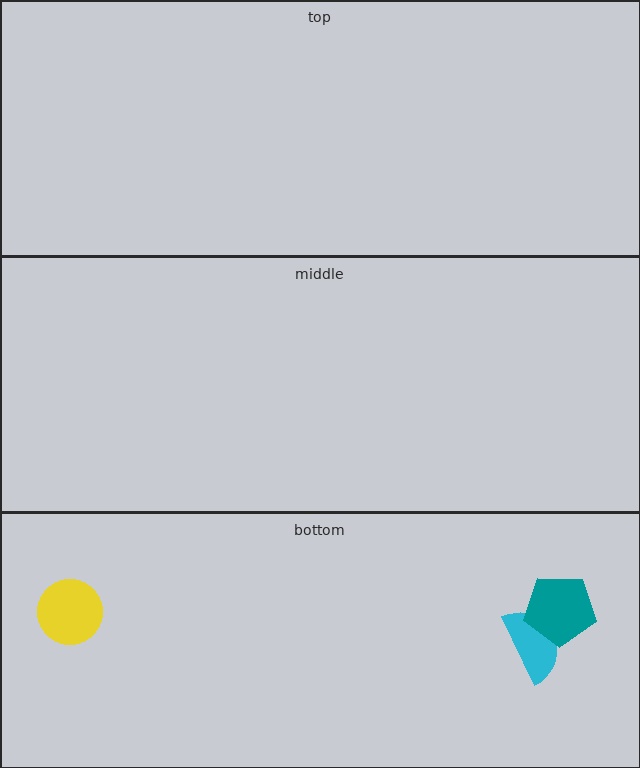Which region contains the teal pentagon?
The bottom region.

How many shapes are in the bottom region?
3.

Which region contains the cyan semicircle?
The bottom region.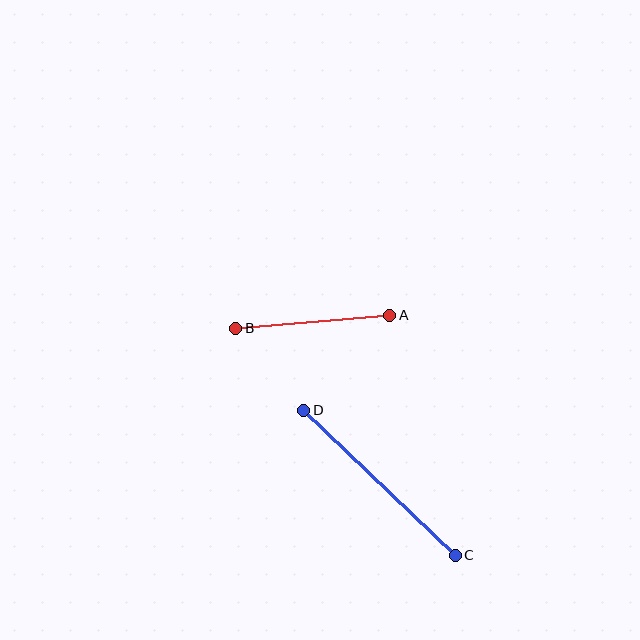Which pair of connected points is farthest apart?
Points C and D are farthest apart.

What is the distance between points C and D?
The distance is approximately 209 pixels.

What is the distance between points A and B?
The distance is approximately 155 pixels.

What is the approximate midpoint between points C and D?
The midpoint is at approximately (379, 483) pixels.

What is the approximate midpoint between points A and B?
The midpoint is at approximately (313, 322) pixels.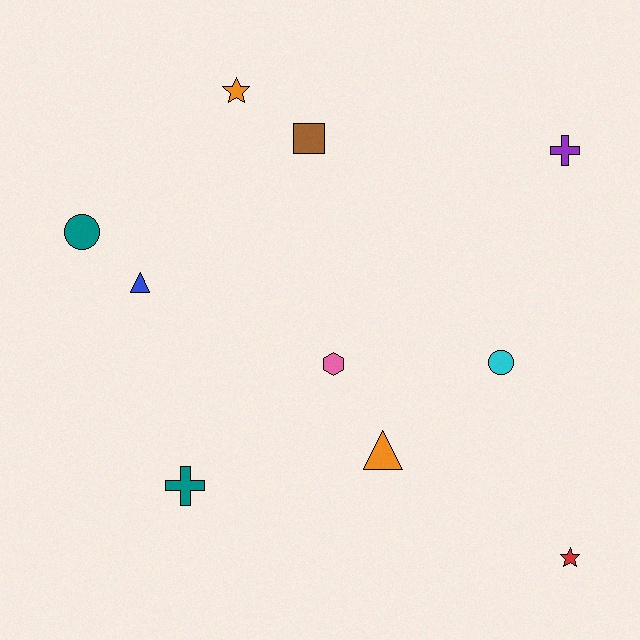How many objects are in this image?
There are 10 objects.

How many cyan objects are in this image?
There is 1 cyan object.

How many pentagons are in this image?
There are no pentagons.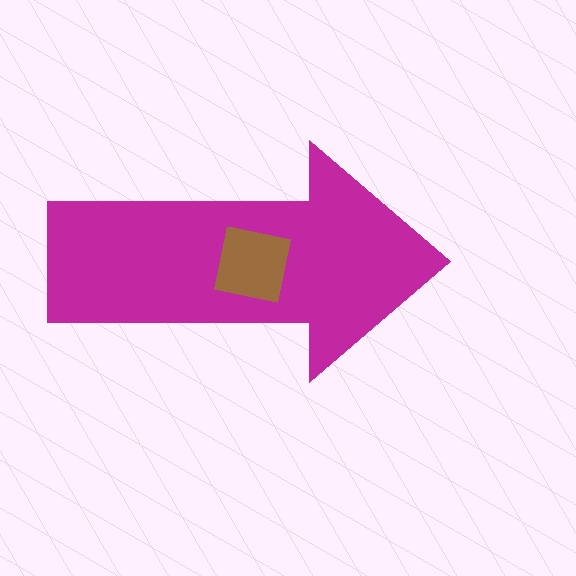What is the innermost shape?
The brown square.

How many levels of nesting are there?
2.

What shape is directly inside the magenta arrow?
The brown square.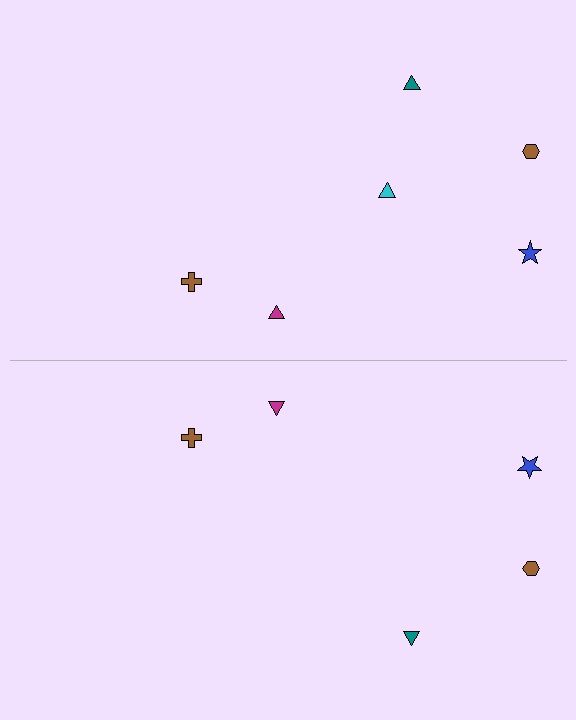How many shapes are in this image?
There are 11 shapes in this image.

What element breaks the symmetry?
A cyan triangle is missing from the bottom side.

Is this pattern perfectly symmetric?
No, the pattern is not perfectly symmetric. A cyan triangle is missing from the bottom side.